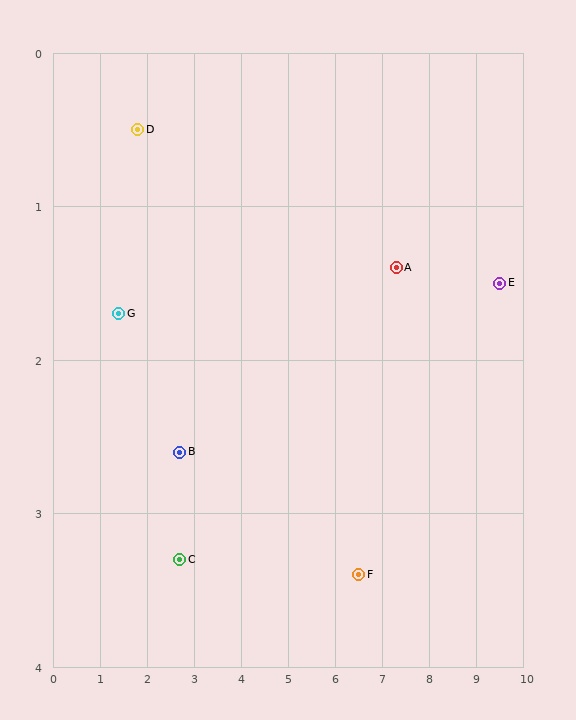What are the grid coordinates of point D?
Point D is at approximately (1.8, 0.5).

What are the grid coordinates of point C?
Point C is at approximately (2.7, 3.3).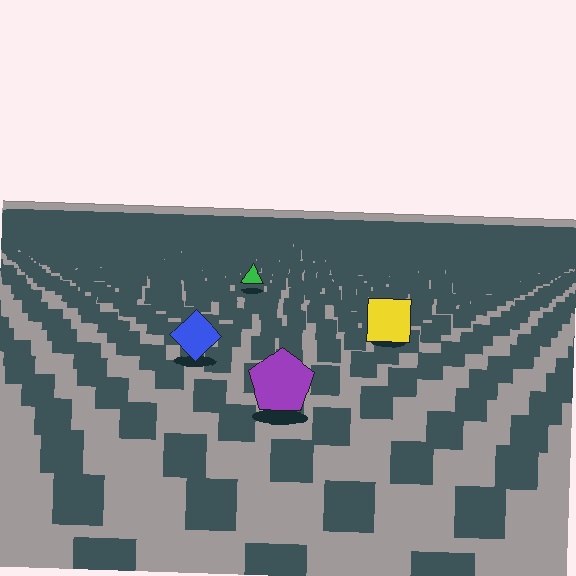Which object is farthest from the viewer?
The green triangle is farthest from the viewer. It appears smaller and the ground texture around it is denser.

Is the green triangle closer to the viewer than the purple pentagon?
No. The purple pentagon is closer — you can tell from the texture gradient: the ground texture is coarser near it.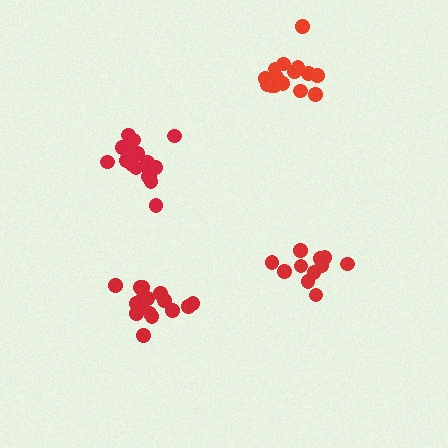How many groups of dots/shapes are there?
There are 4 groups.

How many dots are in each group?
Group 1: 16 dots, Group 2: 17 dots, Group 3: 17 dots, Group 4: 11 dots (61 total).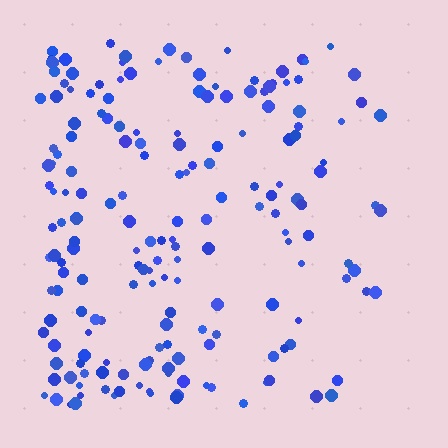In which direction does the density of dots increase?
From right to left, with the left side densest.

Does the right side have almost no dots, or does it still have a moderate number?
Still a moderate number, just noticeably fewer than the left.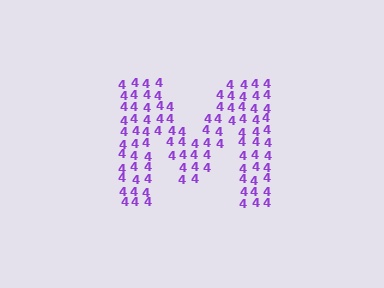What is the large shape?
The large shape is the letter M.